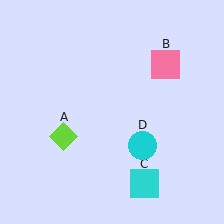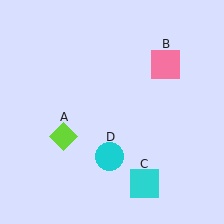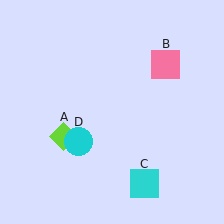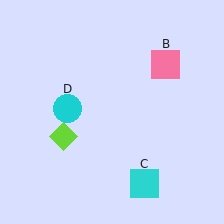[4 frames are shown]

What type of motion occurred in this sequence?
The cyan circle (object D) rotated clockwise around the center of the scene.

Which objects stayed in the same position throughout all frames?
Lime diamond (object A) and pink square (object B) and cyan square (object C) remained stationary.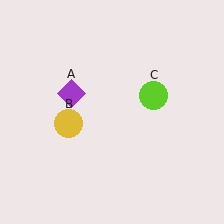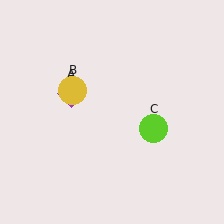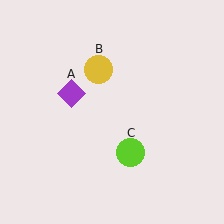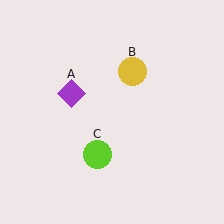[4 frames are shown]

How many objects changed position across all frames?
2 objects changed position: yellow circle (object B), lime circle (object C).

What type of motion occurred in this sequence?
The yellow circle (object B), lime circle (object C) rotated clockwise around the center of the scene.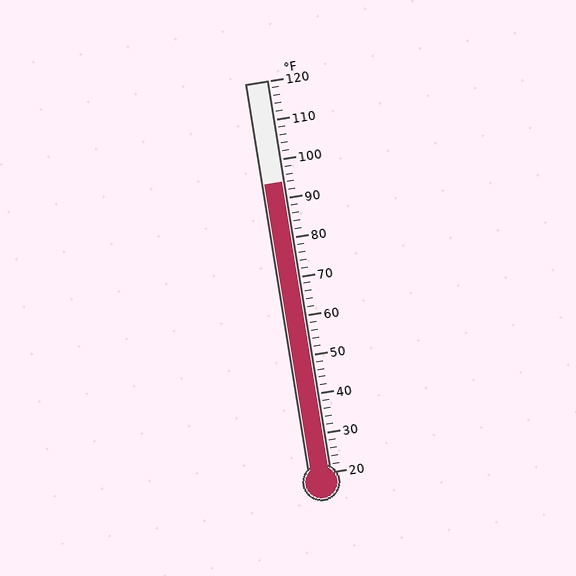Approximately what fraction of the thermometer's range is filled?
The thermometer is filled to approximately 75% of its range.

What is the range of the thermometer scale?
The thermometer scale ranges from 20°F to 120°F.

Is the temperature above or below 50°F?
The temperature is above 50°F.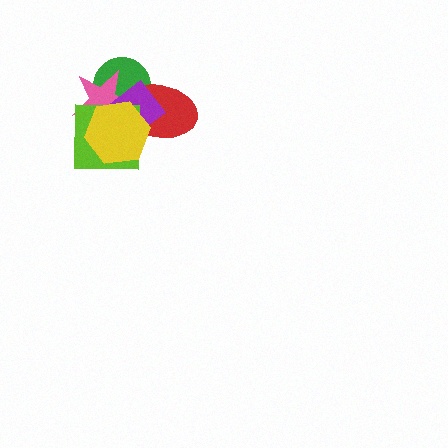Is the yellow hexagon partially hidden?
No, no other shape covers it.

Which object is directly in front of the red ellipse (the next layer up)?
The pink star is directly in front of the red ellipse.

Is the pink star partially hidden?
Yes, it is partially covered by another shape.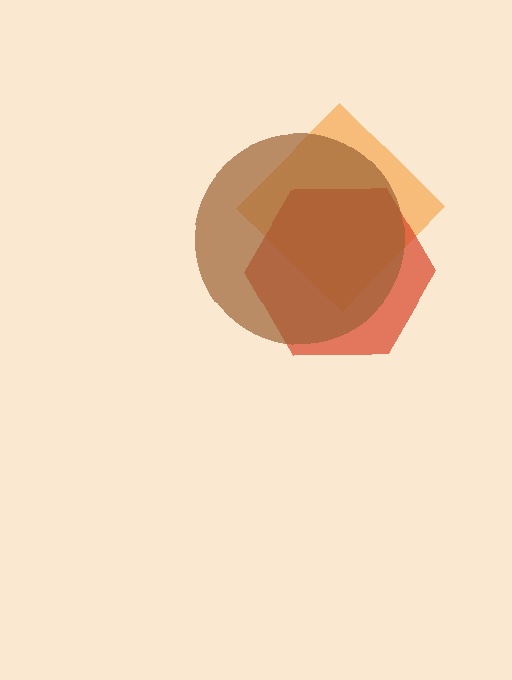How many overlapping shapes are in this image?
There are 3 overlapping shapes in the image.